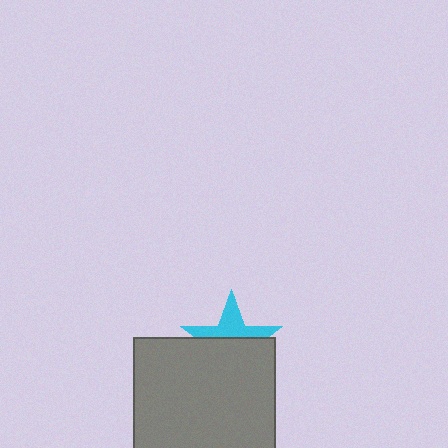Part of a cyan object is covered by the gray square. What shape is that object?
It is a star.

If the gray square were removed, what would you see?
You would see the complete cyan star.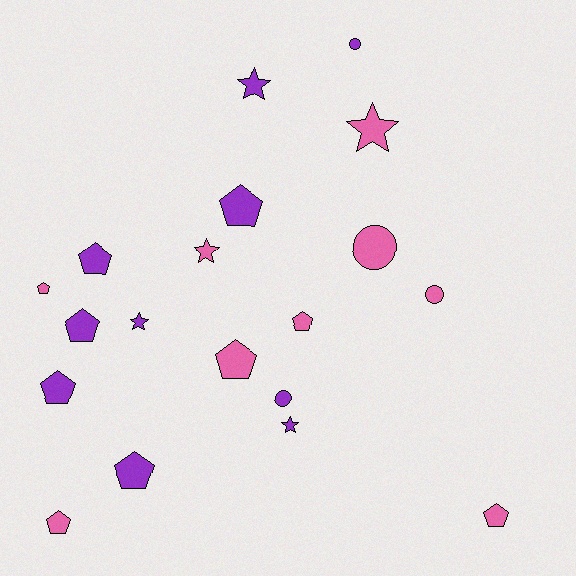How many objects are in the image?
There are 19 objects.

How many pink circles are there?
There are 2 pink circles.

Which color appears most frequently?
Purple, with 10 objects.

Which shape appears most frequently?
Pentagon, with 10 objects.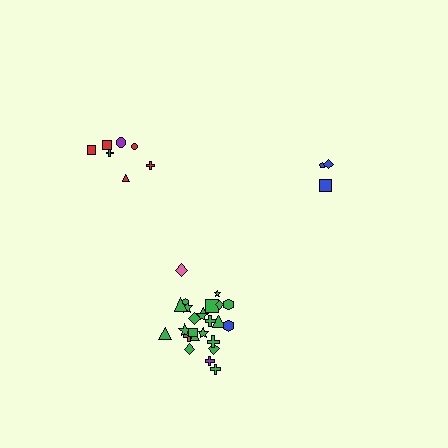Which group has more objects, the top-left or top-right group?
The top-left group.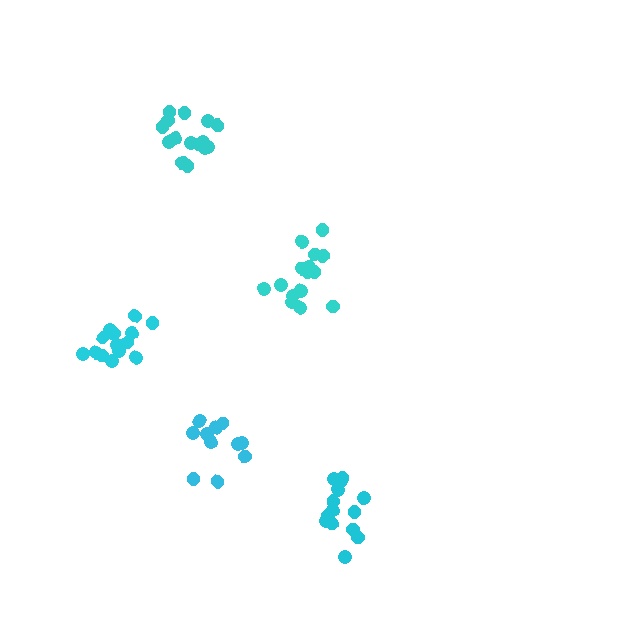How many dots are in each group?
Group 1: 14 dots, Group 2: 14 dots, Group 3: 11 dots, Group 4: 15 dots, Group 5: 16 dots (70 total).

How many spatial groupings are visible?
There are 5 spatial groupings.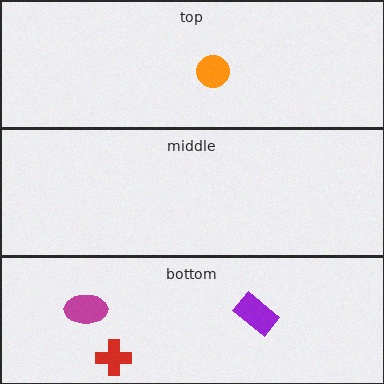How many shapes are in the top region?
1.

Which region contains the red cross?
The bottom region.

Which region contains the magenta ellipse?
The bottom region.